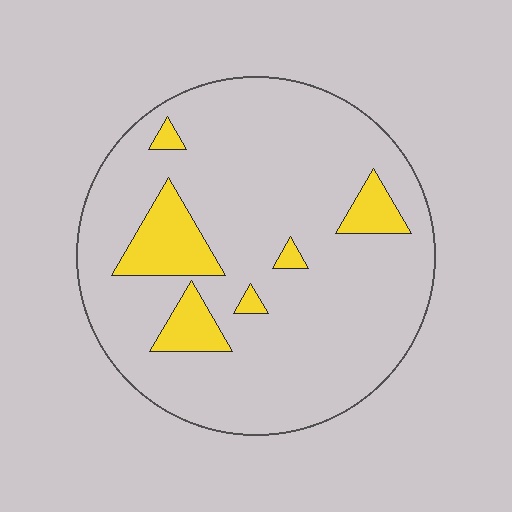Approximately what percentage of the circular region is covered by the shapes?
Approximately 15%.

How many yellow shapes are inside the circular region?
6.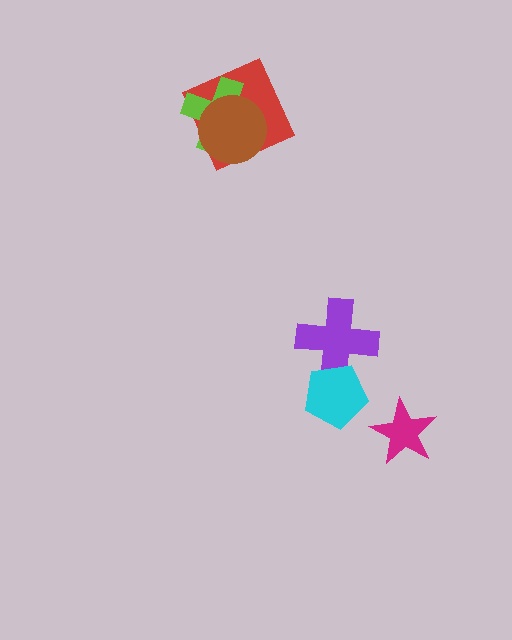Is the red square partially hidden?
Yes, it is partially covered by another shape.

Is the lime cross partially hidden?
Yes, it is partially covered by another shape.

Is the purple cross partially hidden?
Yes, it is partially covered by another shape.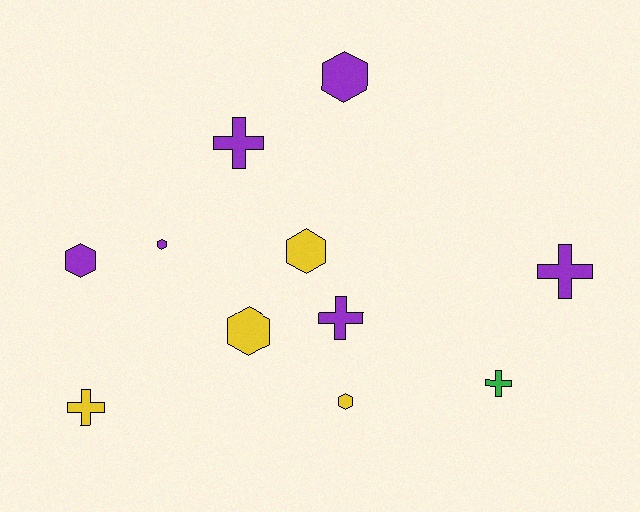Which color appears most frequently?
Purple, with 6 objects.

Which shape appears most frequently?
Hexagon, with 6 objects.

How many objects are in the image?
There are 11 objects.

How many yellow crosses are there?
There is 1 yellow cross.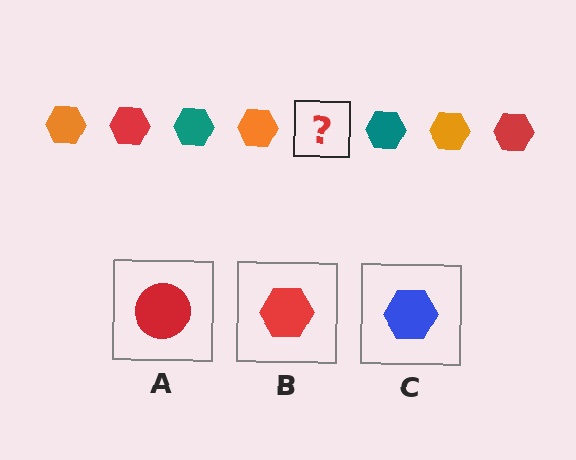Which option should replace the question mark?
Option B.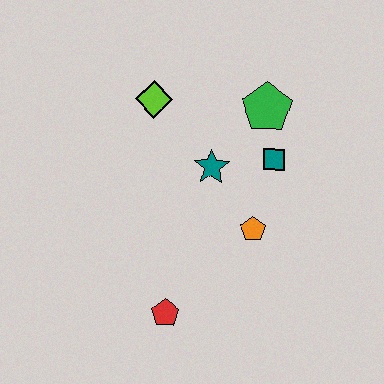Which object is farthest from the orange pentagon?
The lime diamond is farthest from the orange pentagon.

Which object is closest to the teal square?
The green pentagon is closest to the teal square.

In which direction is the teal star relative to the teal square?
The teal star is to the left of the teal square.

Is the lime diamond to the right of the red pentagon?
No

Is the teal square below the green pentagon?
Yes